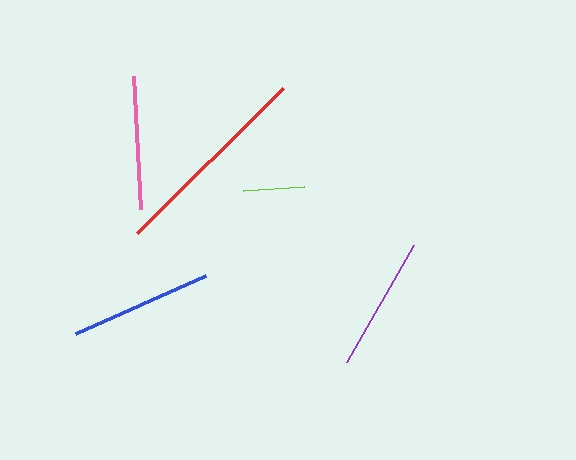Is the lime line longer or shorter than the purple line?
The purple line is longer than the lime line.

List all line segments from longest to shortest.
From longest to shortest: red, blue, purple, pink, lime.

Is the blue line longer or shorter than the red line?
The red line is longer than the blue line.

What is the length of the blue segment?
The blue segment is approximately 142 pixels long.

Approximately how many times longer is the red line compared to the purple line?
The red line is approximately 1.5 times the length of the purple line.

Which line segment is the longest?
The red line is the longest at approximately 206 pixels.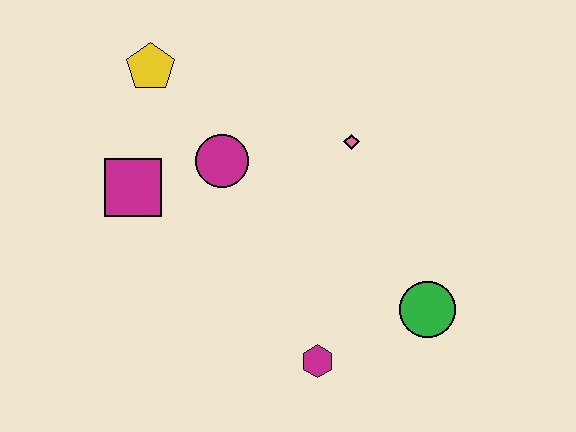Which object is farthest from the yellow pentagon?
The green circle is farthest from the yellow pentagon.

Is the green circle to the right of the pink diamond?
Yes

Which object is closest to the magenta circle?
The magenta square is closest to the magenta circle.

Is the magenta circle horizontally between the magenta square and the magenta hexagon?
Yes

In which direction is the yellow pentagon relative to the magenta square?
The yellow pentagon is above the magenta square.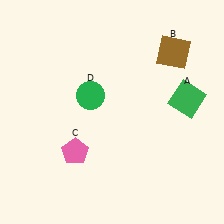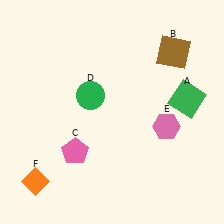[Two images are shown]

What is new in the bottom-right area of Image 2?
A pink hexagon (E) was added in the bottom-right area of Image 2.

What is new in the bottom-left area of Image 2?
An orange diamond (F) was added in the bottom-left area of Image 2.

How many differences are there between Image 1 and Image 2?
There are 2 differences between the two images.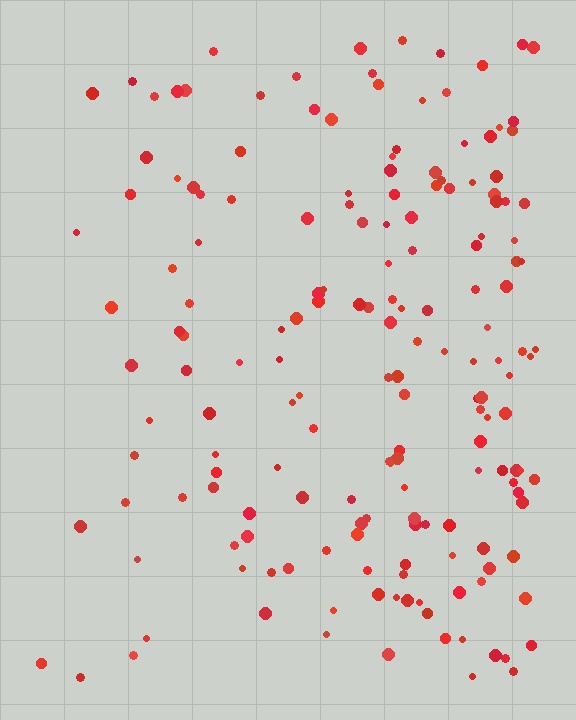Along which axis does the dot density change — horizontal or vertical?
Horizontal.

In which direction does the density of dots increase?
From left to right, with the right side densest.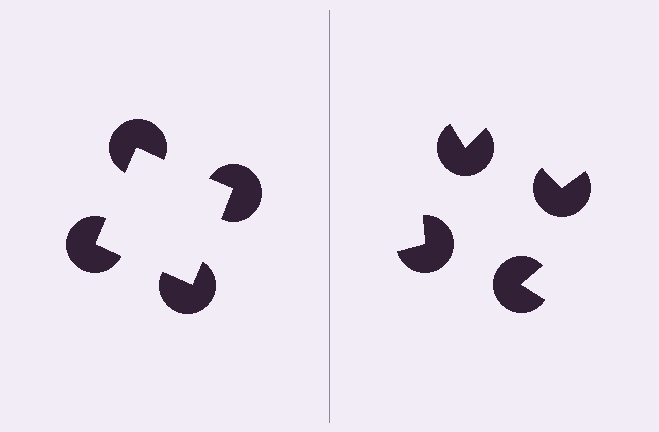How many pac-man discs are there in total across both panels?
8 — 4 on each side.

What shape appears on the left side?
An illusory square.